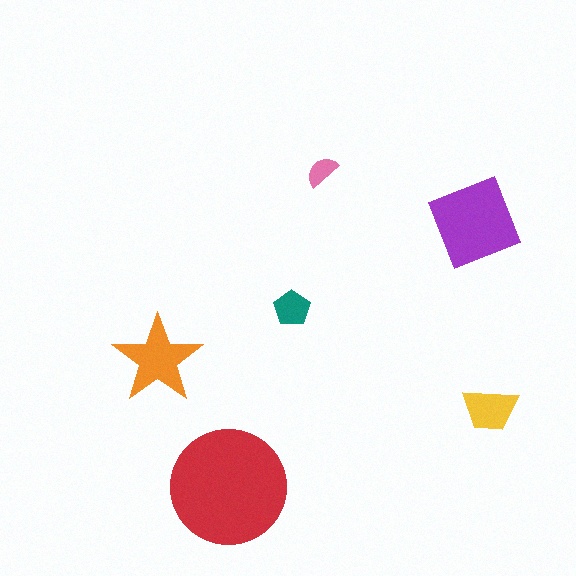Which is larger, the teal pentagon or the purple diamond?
The purple diamond.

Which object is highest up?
The pink semicircle is topmost.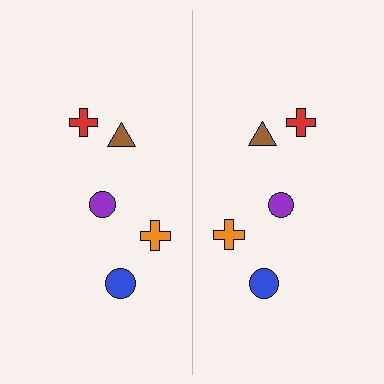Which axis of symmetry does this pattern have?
The pattern has a vertical axis of symmetry running through the center of the image.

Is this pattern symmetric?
Yes, this pattern has bilateral (reflection) symmetry.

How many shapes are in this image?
There are 10 shapes in this image.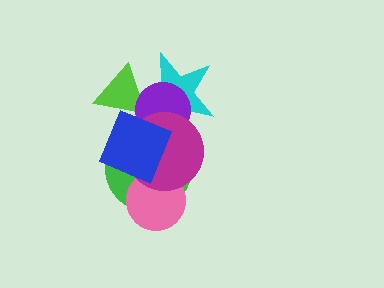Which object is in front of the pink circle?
The magenta circle is in front of the pink circle.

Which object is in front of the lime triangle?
The purple circle is in front of the lime triangle.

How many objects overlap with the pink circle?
2 objects overlap with the pink circle.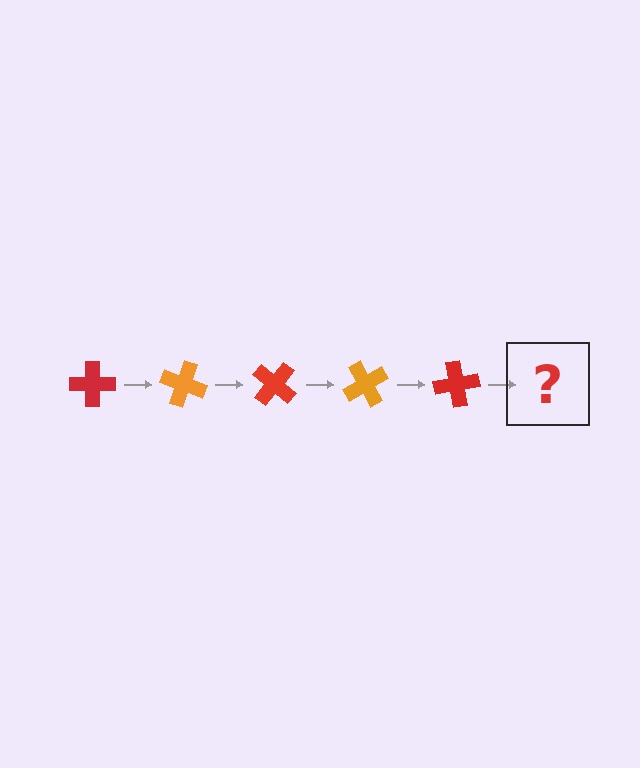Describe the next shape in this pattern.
It should be an orange cross, rotated 100 degrees from the start.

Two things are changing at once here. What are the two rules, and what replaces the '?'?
The two rules are that it rotates 20 degrees each step and the color cycles through red and orange. The '?' should be an orange cross, rotated 100 degrees from the start.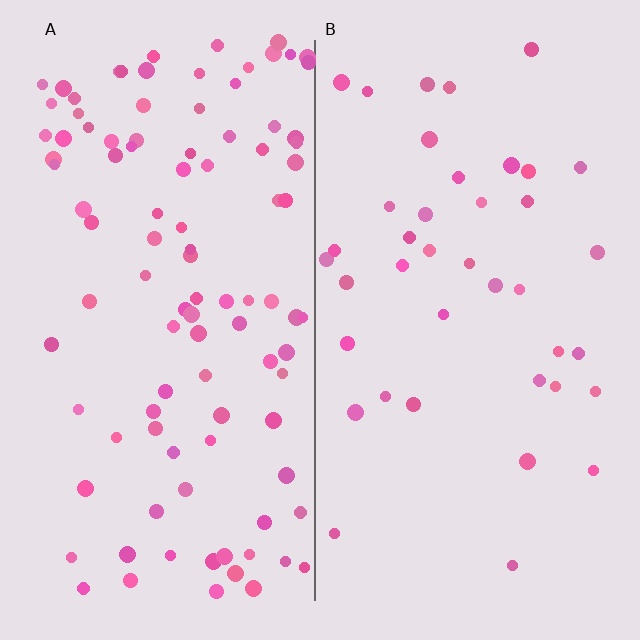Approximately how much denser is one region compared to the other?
Approximately 2.5× — region A over region B.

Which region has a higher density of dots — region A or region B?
A (the left).